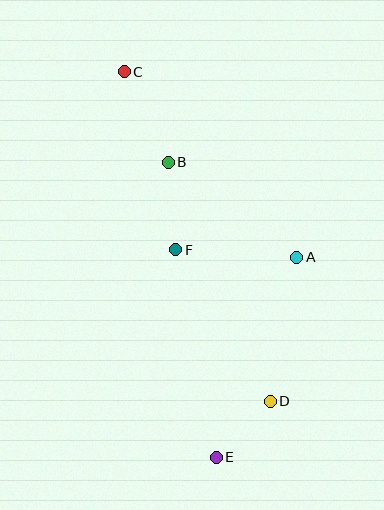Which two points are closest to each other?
Points D and E are closest to each other.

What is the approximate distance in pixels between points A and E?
The distance between A and E is approximately 216 pixels.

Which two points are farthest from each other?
Points C and E are farthest from each other.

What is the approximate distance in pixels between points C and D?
The distance between C and D is approximately 360 pixels.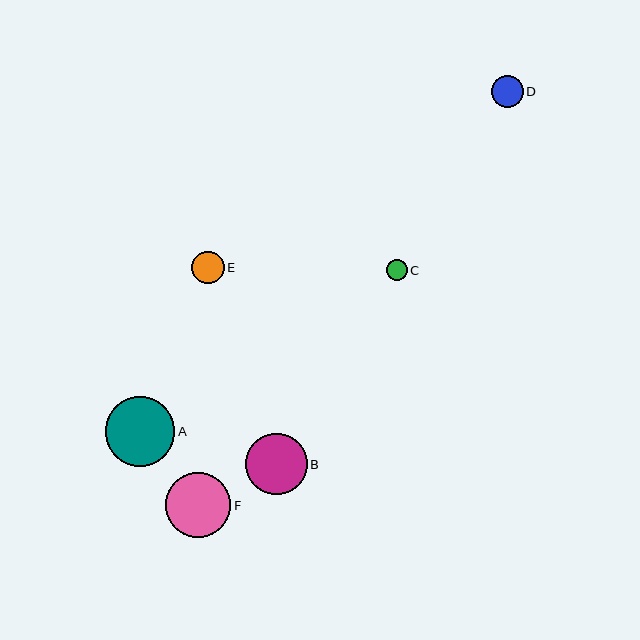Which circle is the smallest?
Circle C is the smallest with a size of approximately 21 pixels.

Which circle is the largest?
Circle A is the largest with a size of approximately 69 pixels.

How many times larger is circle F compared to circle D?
Circle F is approximately 2.0 times the size of circle D.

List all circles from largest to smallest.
From largest to smallest: A, F, B, E, D, C.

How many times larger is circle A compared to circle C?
Circle A is approximately 3.3 times the size of circle C.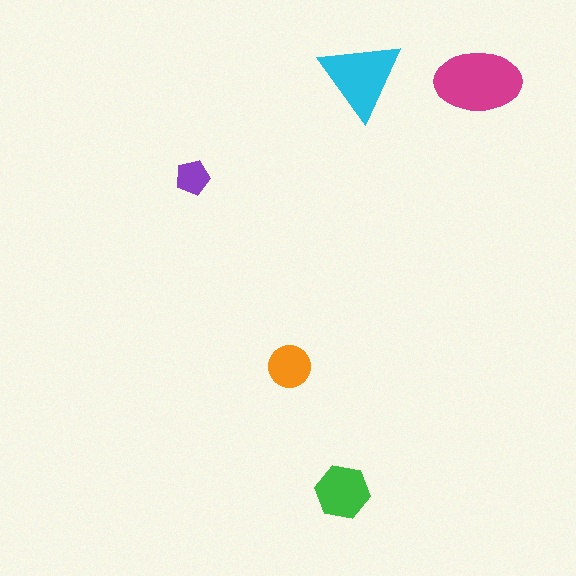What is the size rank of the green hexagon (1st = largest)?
3rd.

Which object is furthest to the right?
The magenta ellipse is rightmost.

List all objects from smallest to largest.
The purple pentagon, the orange circle, the green hexagon, the cyan triangle, the magenta ellipse.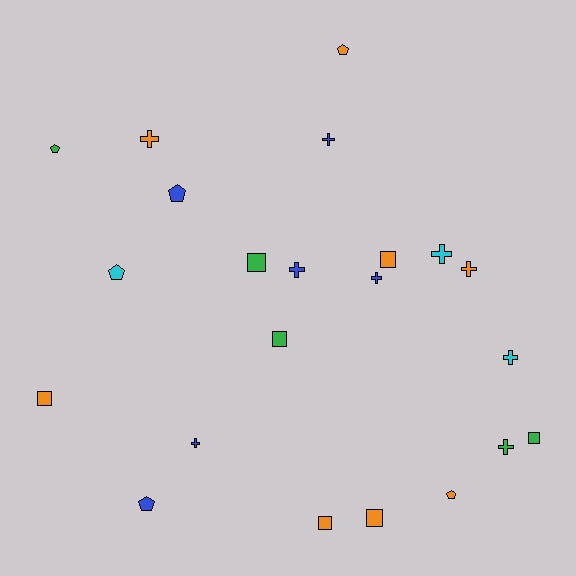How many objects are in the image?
There are 22 objects.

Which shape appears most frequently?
Cross, with 9 objects.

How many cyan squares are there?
There are no cyan squares.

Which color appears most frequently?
Orange, with 8 objects.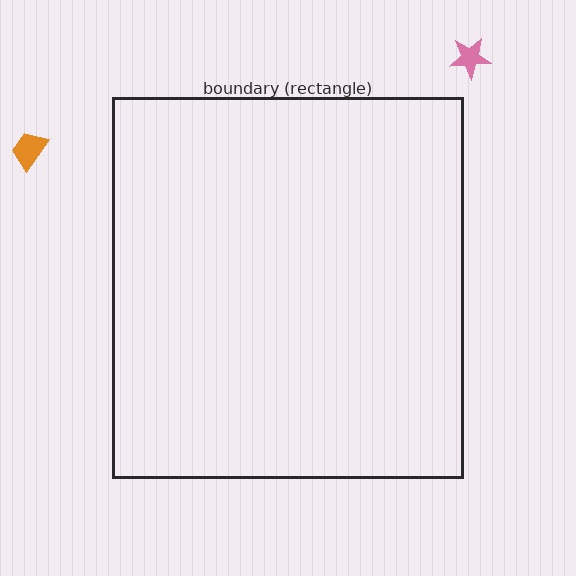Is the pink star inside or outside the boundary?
Outside.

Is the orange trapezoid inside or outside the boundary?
Outside.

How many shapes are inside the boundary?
0 inside, 2 outside.